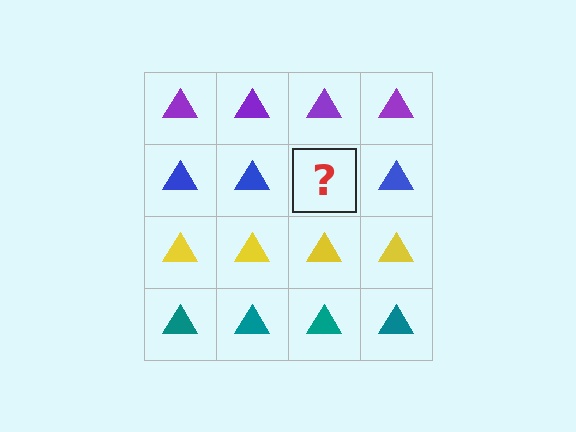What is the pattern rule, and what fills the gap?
The rule is that each row has a consistent color. The gap should be filled with a blue triangle.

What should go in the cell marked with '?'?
The missing cell should contain a blue triangle.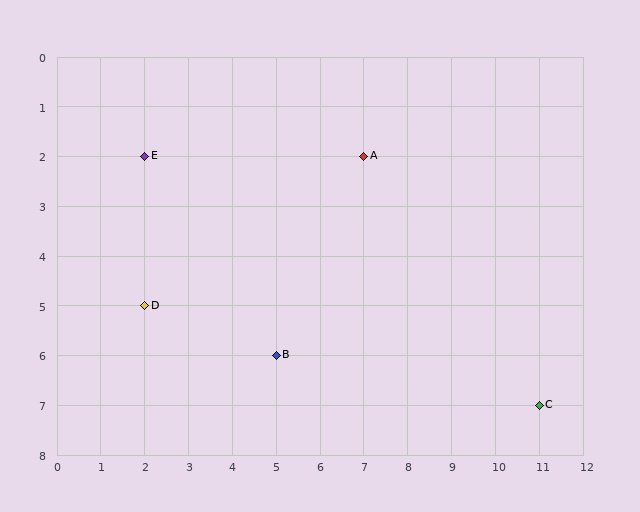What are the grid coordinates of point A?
Point A is at grid coordinates (7, 2).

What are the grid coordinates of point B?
Point B is at grid coordinates (5, 6).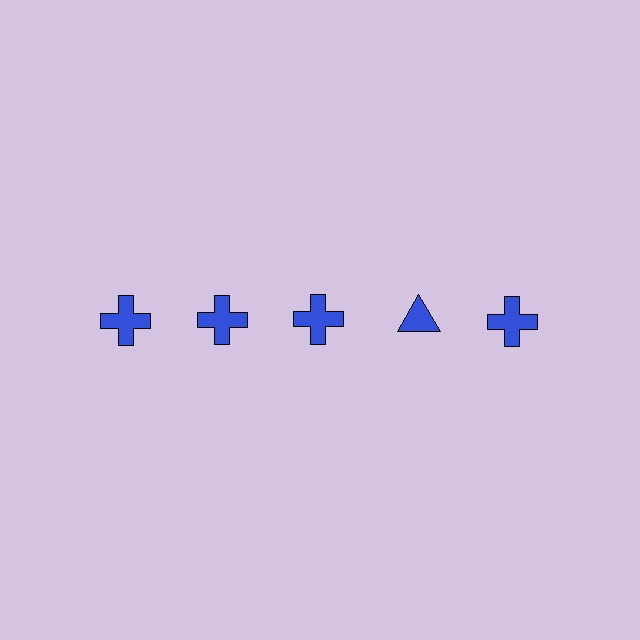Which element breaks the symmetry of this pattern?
The blue triangle in the top row, second from right column breaks the symmetry. All other shapes are blue crosses.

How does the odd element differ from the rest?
It has a different shape: triangle instead of cross.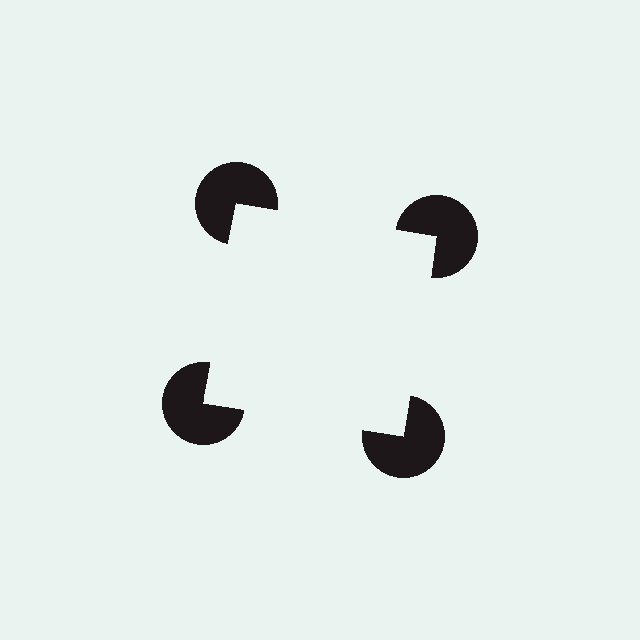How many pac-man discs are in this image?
There are 4 — one at each vertex of the illusory square.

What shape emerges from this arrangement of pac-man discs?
An illusory square — its edges are inferred from the aligned wedge cuts in the pac-man discs, not physically drawn.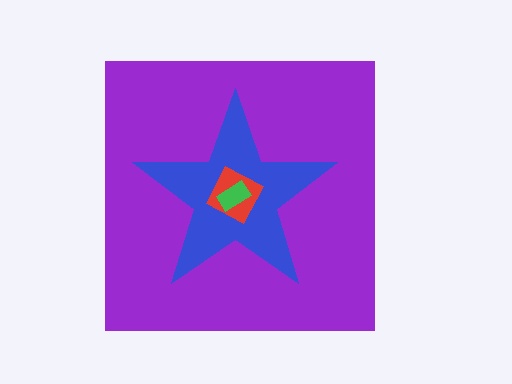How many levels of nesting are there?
4.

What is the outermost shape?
The purple square.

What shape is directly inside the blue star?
The red diamond.